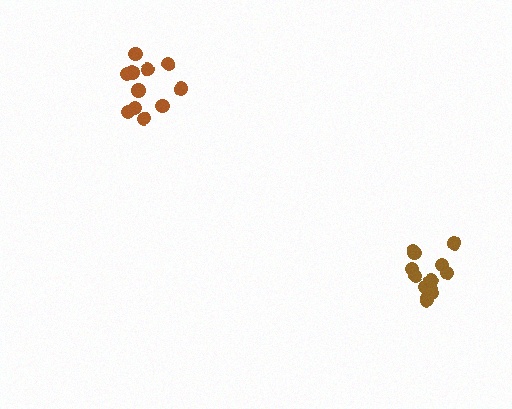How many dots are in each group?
Group 1: 14 dots, Group 2: 11 dots (25 total).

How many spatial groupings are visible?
There are 2 spatial groupings.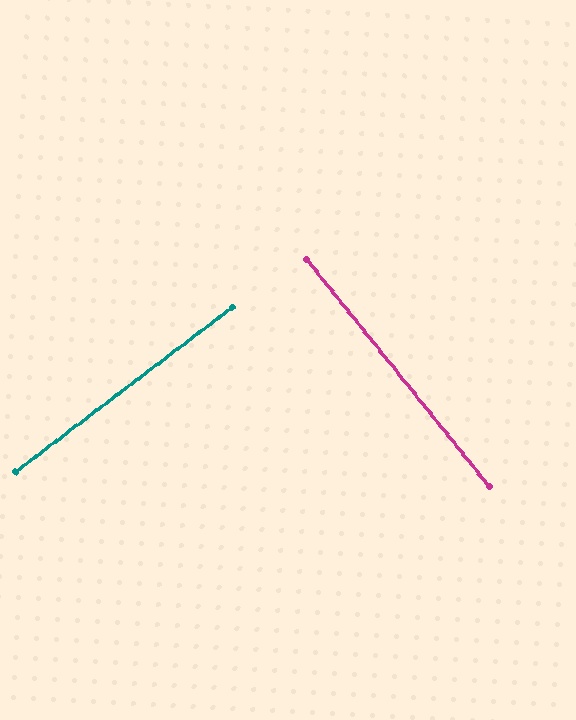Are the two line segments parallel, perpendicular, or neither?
Perpendicular — they meet at approximately 88°.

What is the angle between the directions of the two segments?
Approximately 88 degrees.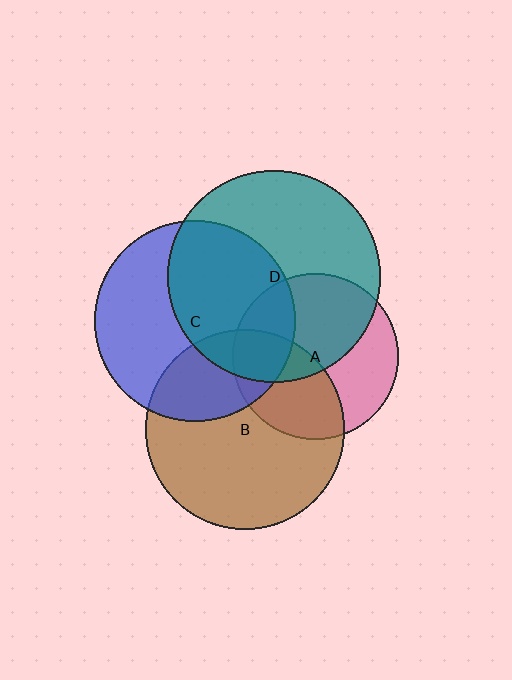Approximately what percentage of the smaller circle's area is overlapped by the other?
Approximately 15%.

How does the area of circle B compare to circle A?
Approximately 1.4 times.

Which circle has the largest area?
Circle D (teal).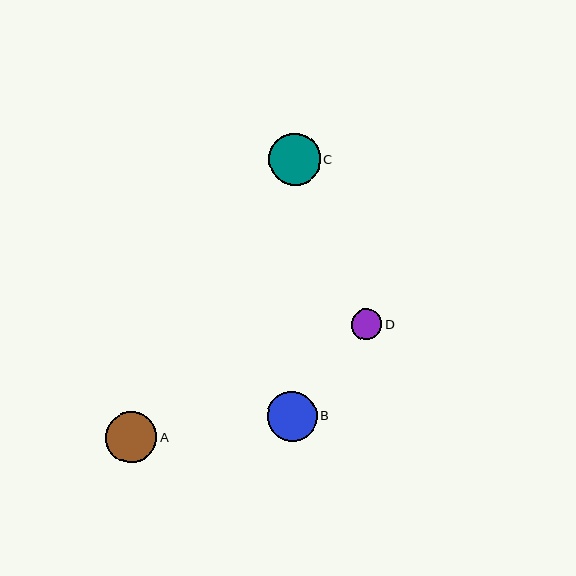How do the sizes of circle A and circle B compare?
Circle A and circle B are approximately the same size.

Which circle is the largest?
Circle C is the largest with a size of approximately 52 pixels.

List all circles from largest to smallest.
From largest to smallest: C, A, B, D.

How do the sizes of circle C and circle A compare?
Circle C and circle A are approximately the same size.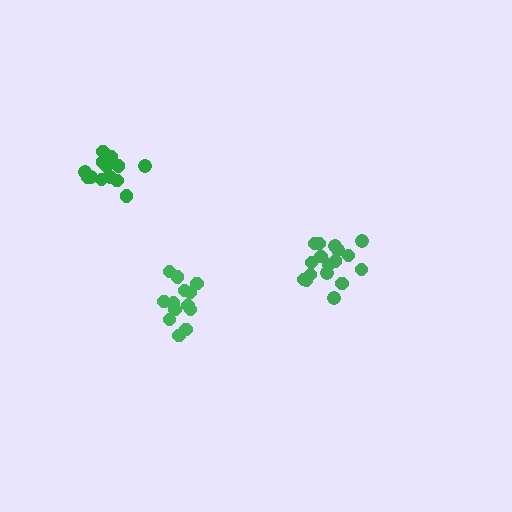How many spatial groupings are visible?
There are 3 spatial groupings.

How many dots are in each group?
Group 1: 13 dots, Group 2: 17 dots, Group 3: 13 dots (43 total).